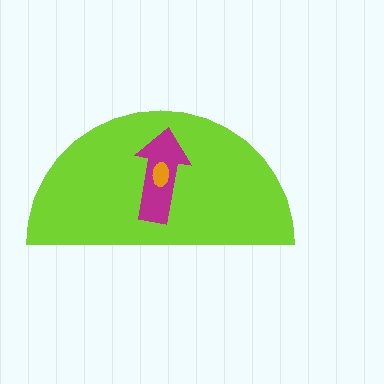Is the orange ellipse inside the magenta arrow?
Yes.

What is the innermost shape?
The orange ellipse.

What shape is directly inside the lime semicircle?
The magenta arrow.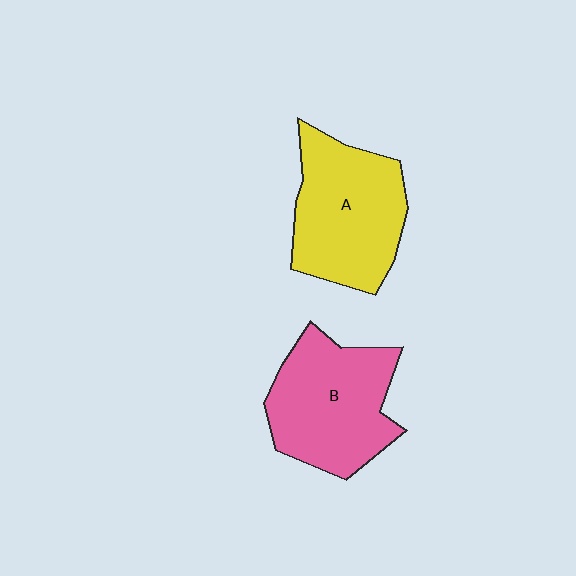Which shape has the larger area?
Shape A (yellow).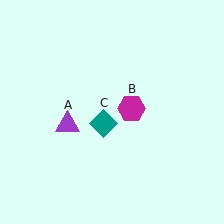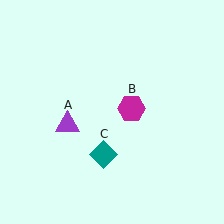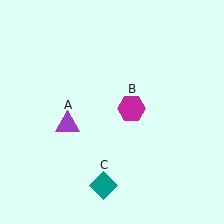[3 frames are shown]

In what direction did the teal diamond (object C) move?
The teal diamond (object C) moved down.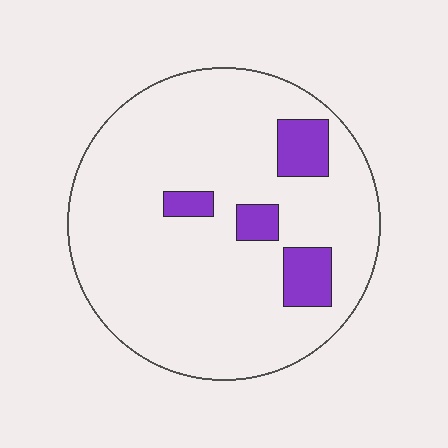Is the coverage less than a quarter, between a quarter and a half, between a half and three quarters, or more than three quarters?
Less than a quarter.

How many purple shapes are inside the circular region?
4.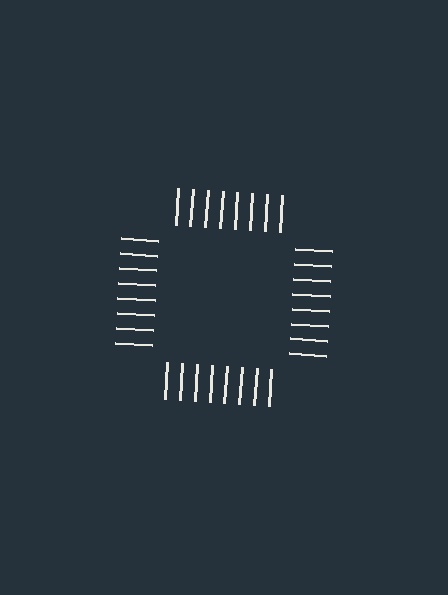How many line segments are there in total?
32 — 8 along each of the 4 edges.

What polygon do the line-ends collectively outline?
An illusory square — the line segments terminate on its edges but no continuous stroke is drawn.